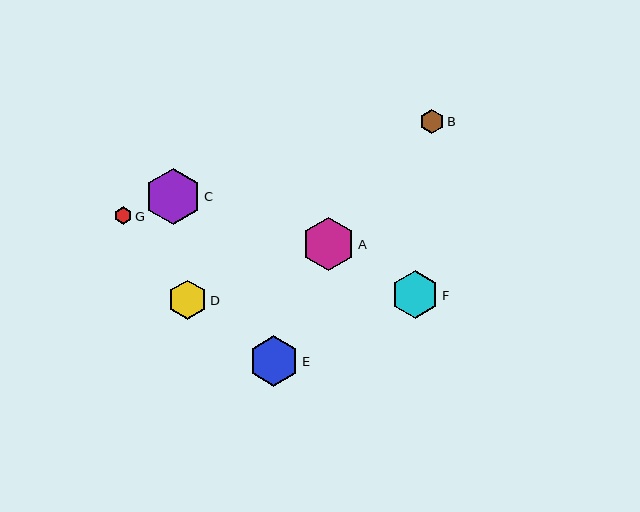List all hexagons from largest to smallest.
From largest to smallest: C, A, E, F, D, B, G.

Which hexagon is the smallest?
Hexagon G is the smallest with a size of approximately 17 pixels.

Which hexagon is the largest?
Hexagon C is the largest with a size of approximately 56 pixels.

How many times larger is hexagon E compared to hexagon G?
Hexagon E is approximately 2.9 times the size of hexagon G.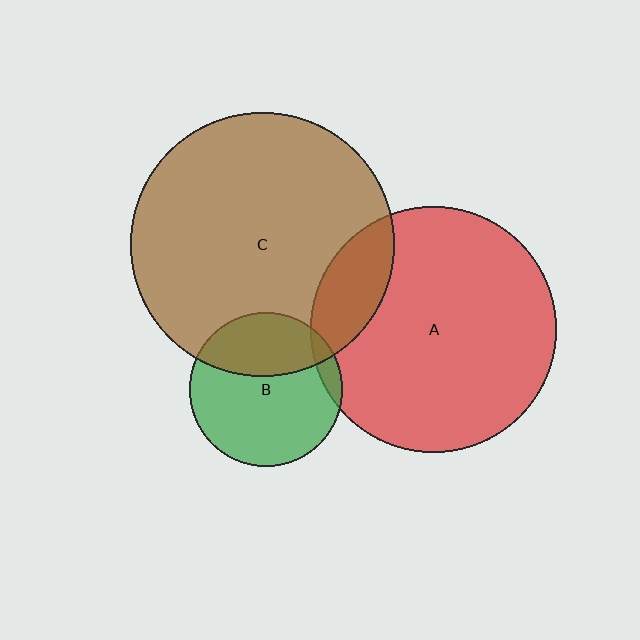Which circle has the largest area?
Circle C (brown).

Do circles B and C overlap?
Yes.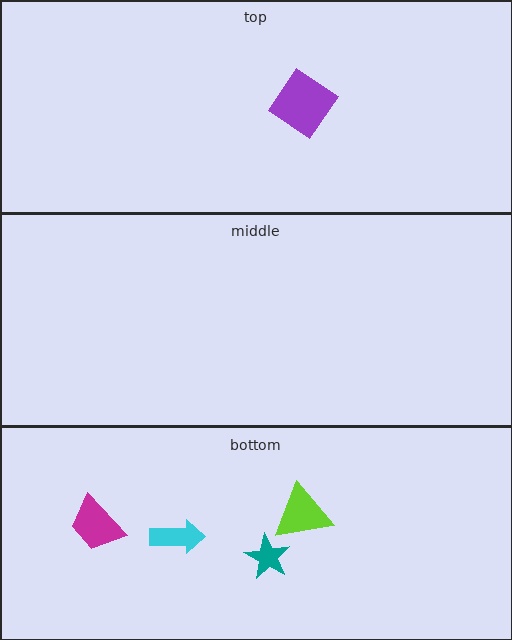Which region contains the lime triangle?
The bottom region.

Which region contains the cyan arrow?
The bottom region.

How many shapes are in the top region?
1.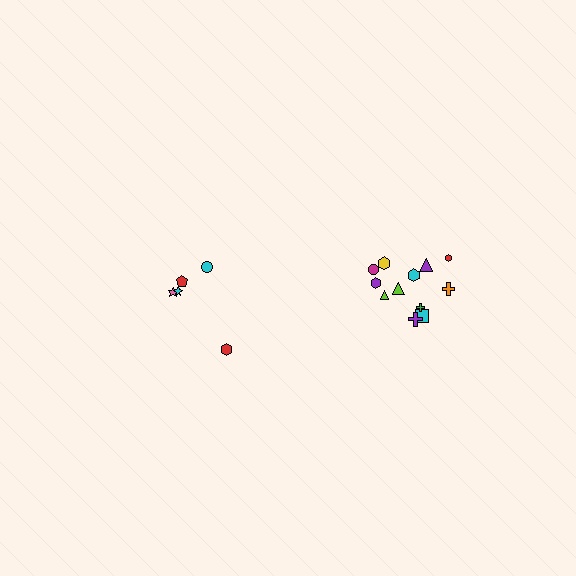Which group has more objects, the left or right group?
The right group.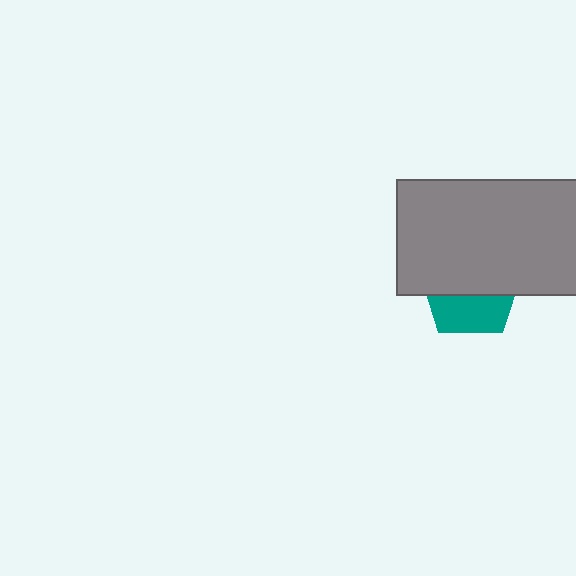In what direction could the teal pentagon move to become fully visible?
The teal pentagon could move down. That would shift it out from behind the gray rectangle entirely.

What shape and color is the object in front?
The object in front is a gray rectangle.